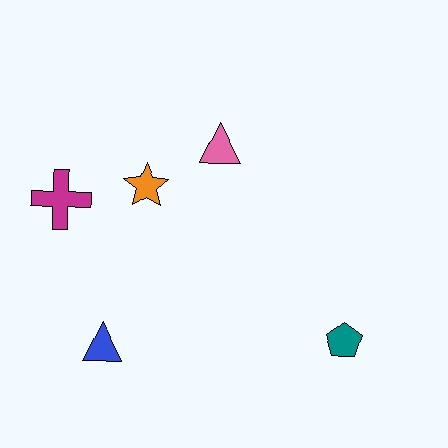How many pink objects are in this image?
There is 1 pink object.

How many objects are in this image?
There are 5 objects.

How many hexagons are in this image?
There are no hexagons.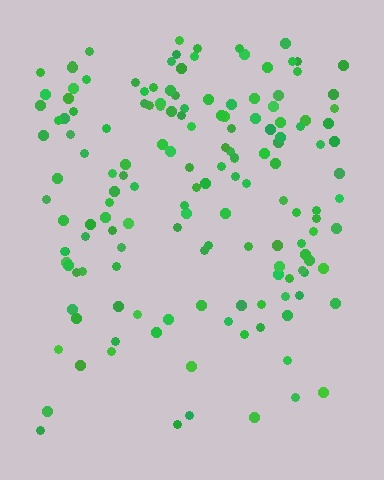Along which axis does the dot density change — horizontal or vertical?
Vertical.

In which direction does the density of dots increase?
From bottom to top, with the top side densest.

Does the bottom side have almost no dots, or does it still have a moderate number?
Still a moderate number, just noticeably fewer than the top.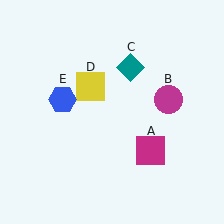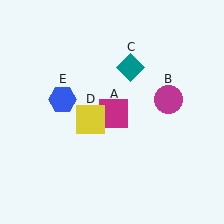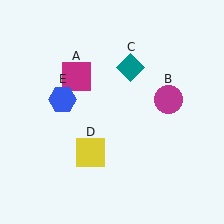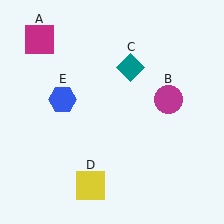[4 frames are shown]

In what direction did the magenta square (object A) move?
The magenta square (object A) moved up and to the left.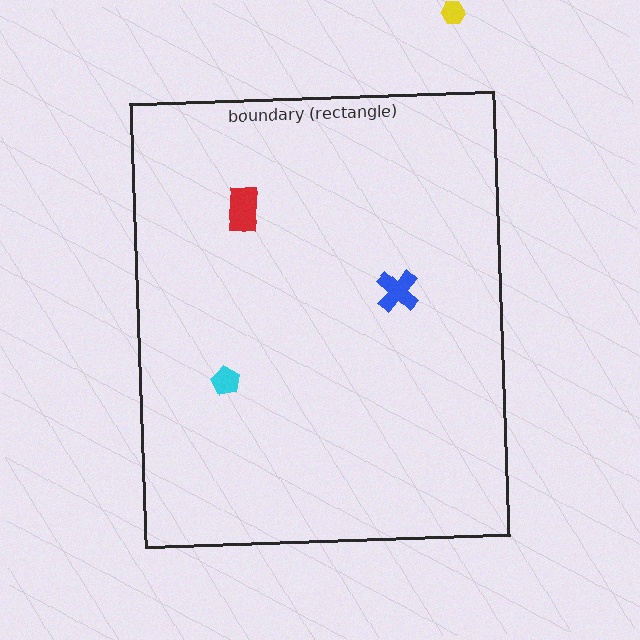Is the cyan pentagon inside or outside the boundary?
Inside.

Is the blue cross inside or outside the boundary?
Inside.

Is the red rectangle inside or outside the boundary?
Inside.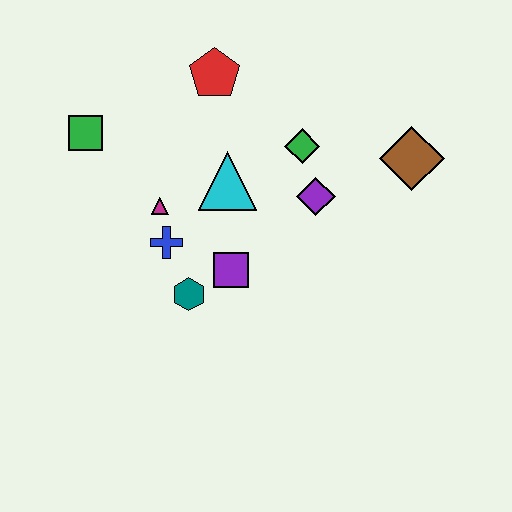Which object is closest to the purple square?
The teal hexagon is closest to the purple square.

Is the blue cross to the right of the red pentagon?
No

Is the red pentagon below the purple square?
No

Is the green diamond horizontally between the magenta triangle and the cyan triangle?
No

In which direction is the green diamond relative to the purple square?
The green diamond is above the purple square.